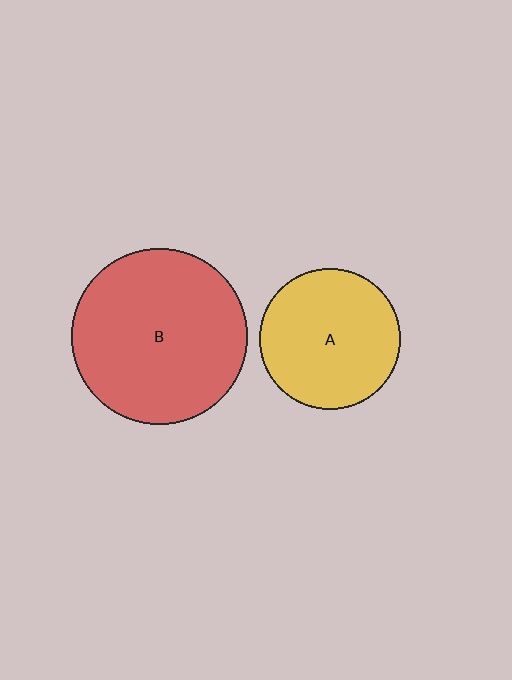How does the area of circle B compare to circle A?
Approximately 1.5 times.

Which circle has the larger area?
Circle B (red).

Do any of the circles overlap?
No, none of the circles overlap.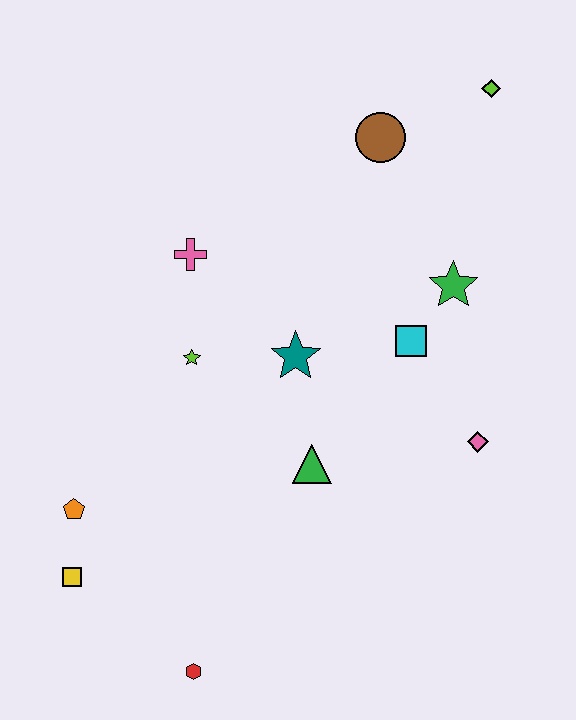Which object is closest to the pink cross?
The lime star is closest to the pink cross.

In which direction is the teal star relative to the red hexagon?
The teal star is above the red hexagon.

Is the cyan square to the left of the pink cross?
No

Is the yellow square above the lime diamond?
No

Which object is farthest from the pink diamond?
The yellow square is farthest from the pink diamond.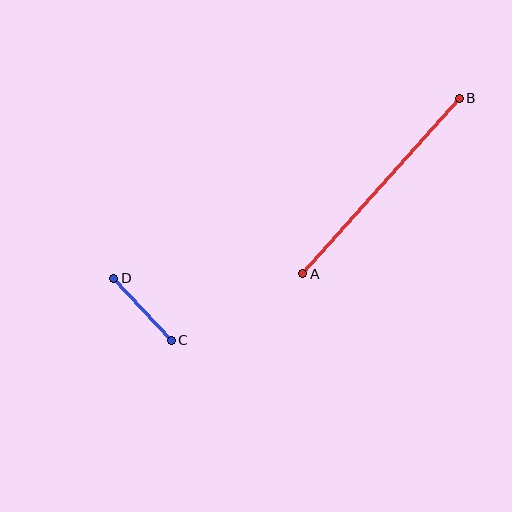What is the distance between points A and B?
The distance is approximately 235 pixels.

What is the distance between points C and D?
The distance is approximately 84 pixels.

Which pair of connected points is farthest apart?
Points A and B are farthest apart.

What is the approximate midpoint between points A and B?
The midpoint is at approximately (381, 186) pixels.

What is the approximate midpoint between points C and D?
The midpoint is at approximately (142, 309) pixels.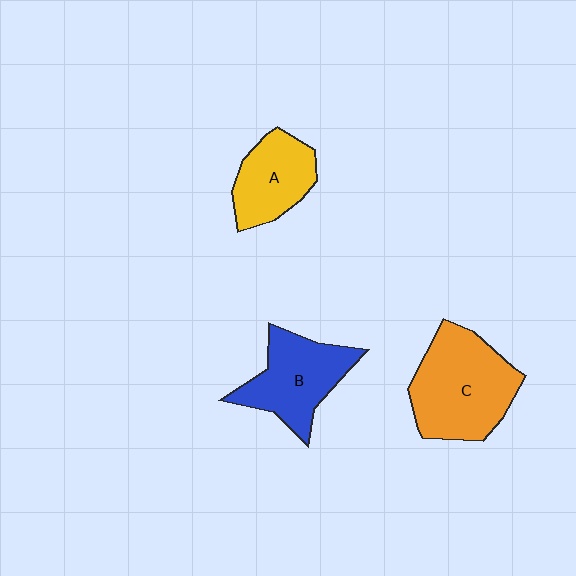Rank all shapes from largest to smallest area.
From largest to smallest: C (orange), B (blue), A (yellow).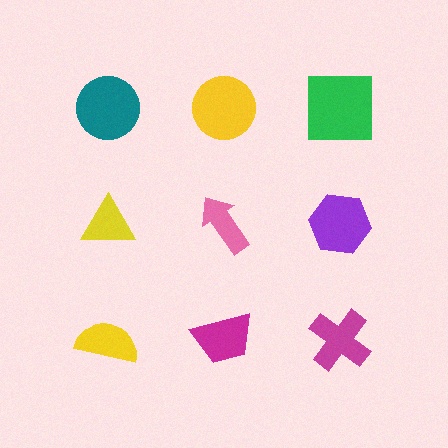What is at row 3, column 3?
A magenta cross.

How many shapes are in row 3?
3 shapes.